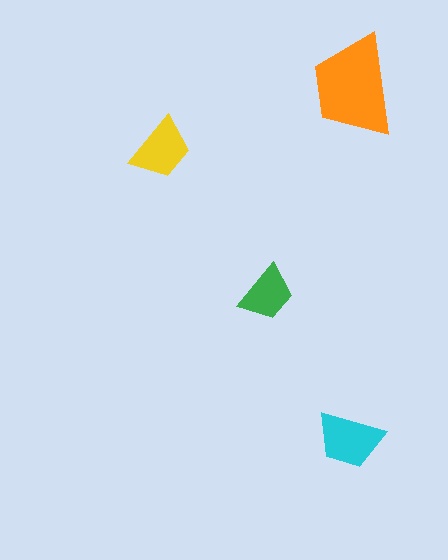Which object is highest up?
The orange trapezoid is topmost.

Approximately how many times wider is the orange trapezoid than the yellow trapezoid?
About 1.5 times wider.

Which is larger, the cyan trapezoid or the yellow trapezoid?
The cyan one.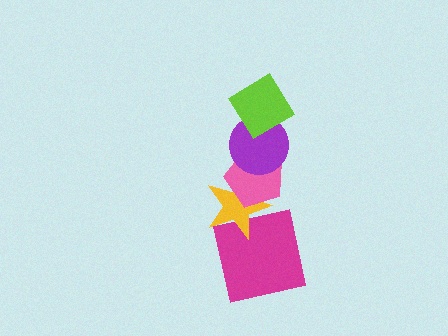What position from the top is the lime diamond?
The lime diamond is 1st from the top.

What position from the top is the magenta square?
The magenta square is 5th from the top.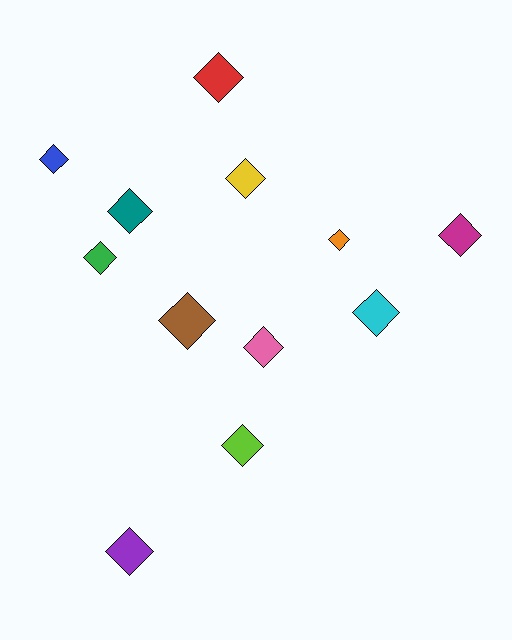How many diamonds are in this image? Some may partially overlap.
There are 12 diamonds.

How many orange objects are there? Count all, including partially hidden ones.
There is 1 orange object.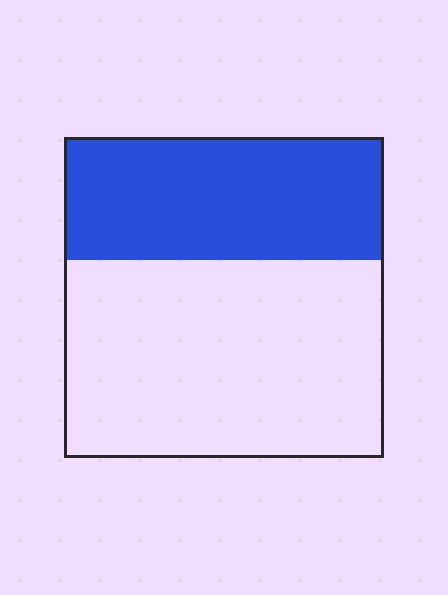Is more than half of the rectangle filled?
No.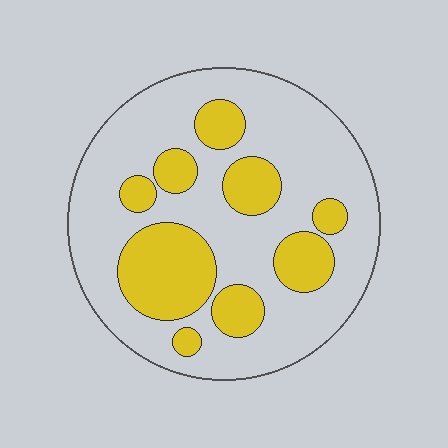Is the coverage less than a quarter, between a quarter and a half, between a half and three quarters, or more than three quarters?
Between a quarter and a half.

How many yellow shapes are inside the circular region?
9.